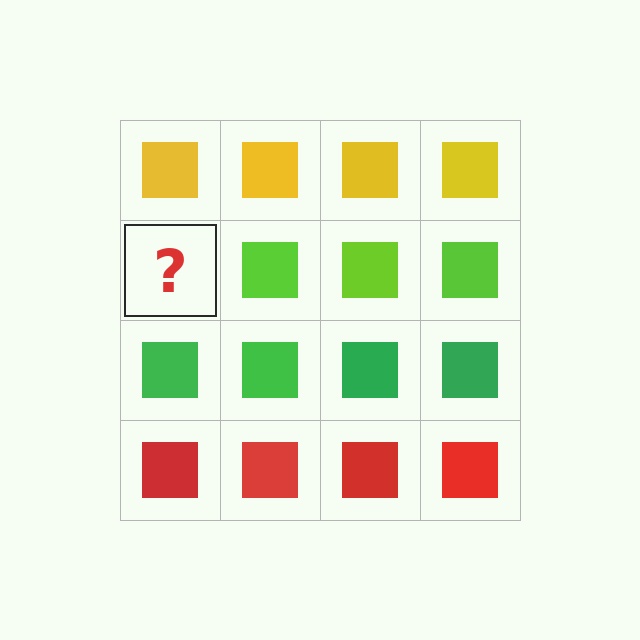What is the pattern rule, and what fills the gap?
The rule is that each row has a consistent color. The gap should be filled with a lime square.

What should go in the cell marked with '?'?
The missing cell should contain a lime square.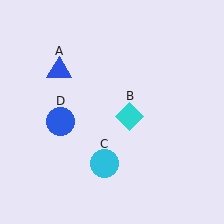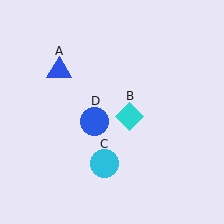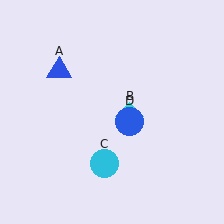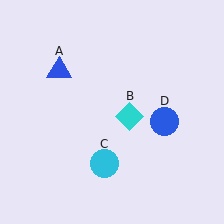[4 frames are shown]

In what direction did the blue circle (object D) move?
The blue circle (object D) moved right.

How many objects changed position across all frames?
1 object changed position: blue circle (object D).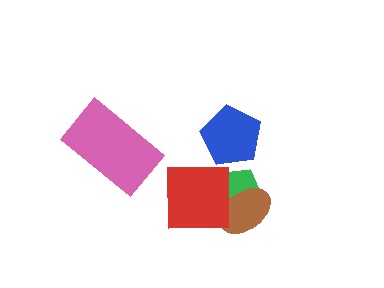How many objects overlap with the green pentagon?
2 objects overlap with the green pentagon.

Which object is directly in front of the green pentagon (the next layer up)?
The brown ellipse is directly in front of the green pentagon.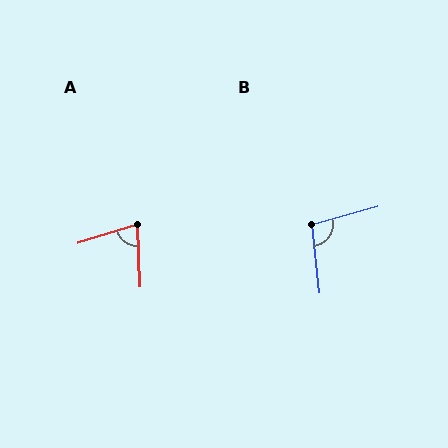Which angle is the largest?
B, at approximately 99 degrees.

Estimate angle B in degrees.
Approximately 99 degrees.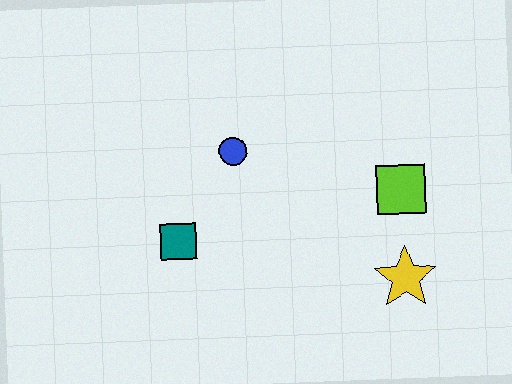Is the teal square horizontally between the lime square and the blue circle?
No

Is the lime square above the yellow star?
Yes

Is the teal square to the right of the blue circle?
No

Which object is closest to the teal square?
The blue circle is closest to the teal square.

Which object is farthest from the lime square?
The teal square is farthest from the lime square.